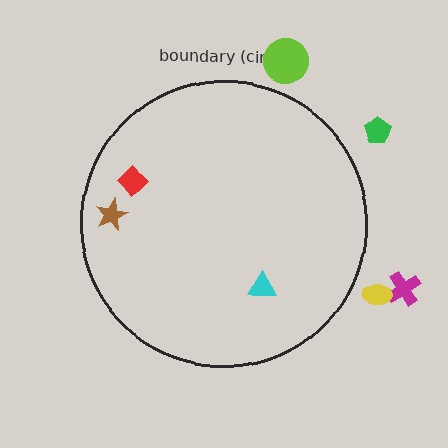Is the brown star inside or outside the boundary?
Inside.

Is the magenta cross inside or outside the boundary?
Outside.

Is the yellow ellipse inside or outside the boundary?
Outside.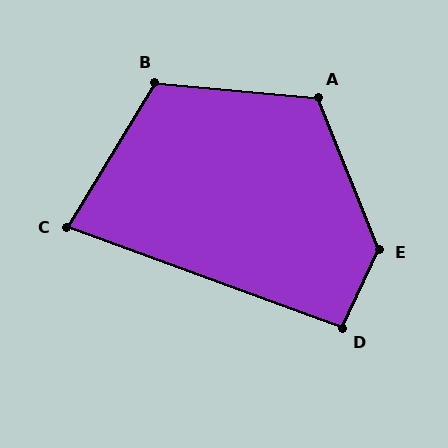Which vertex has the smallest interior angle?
C, at approximately 79 degrees.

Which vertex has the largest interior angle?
E, at approximately 133 degrees.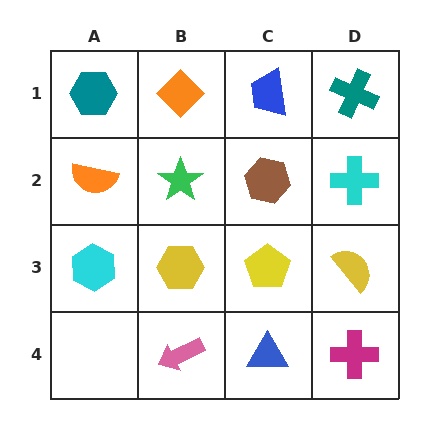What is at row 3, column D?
A yellow semicircle.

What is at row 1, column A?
A teal hexagon.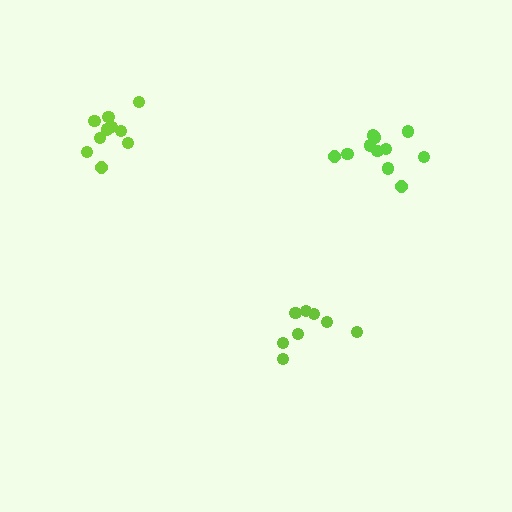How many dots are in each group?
Group 1: 8 dots, Group 2: 10 dots, Group 3: 11 dots (29 total).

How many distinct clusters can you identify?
There are 3 distinct clusters.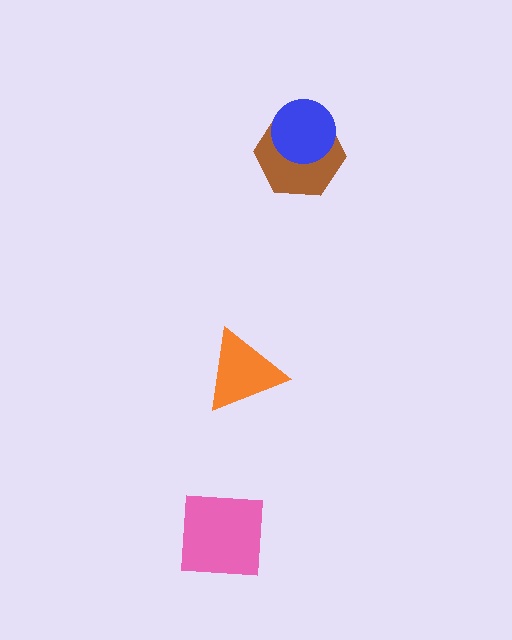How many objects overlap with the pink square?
0 objects overlap with the pink square.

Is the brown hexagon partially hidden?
Yes, it is partially covered by another shape.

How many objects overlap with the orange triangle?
0 objects overlap with the orange triangle.